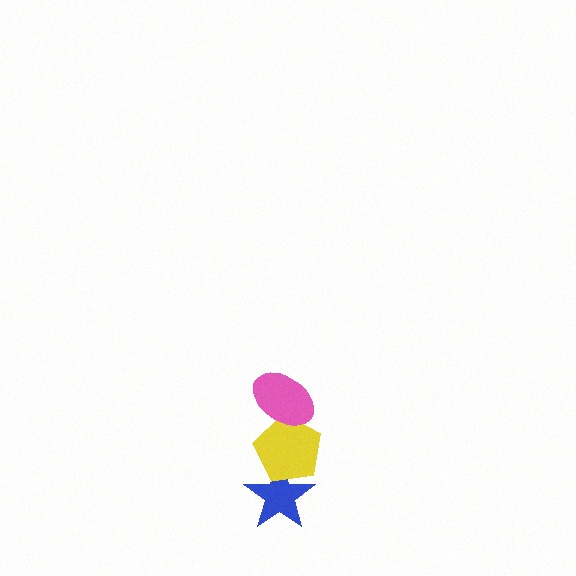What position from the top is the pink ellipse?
The pink ellipse is 1st from the top.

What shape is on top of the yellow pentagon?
The pink ellipse is on top of the yellow pentagon.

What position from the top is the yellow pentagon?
The yellow pentagon is 2nd from the top.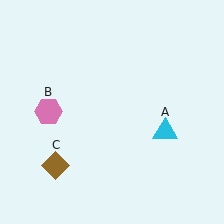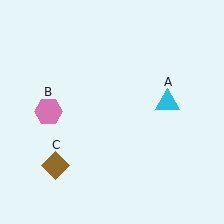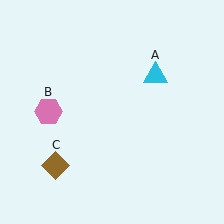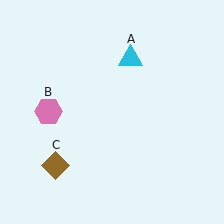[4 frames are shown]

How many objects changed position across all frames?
1 object changed position: cyan triangle (object A).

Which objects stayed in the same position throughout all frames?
Pink hexagon (object B) and brown diamond (object C) remained stationary.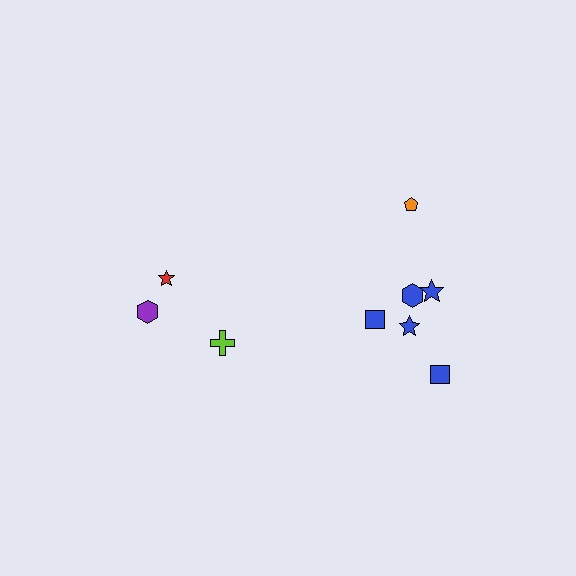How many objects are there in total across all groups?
There are 9 objects.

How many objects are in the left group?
There are 3 objects.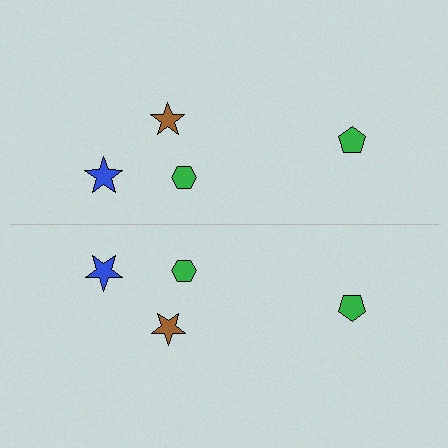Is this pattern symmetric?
Yes, this pattern has bilateral (reflection) symmetry.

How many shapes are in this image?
There are 8 shapes in this image.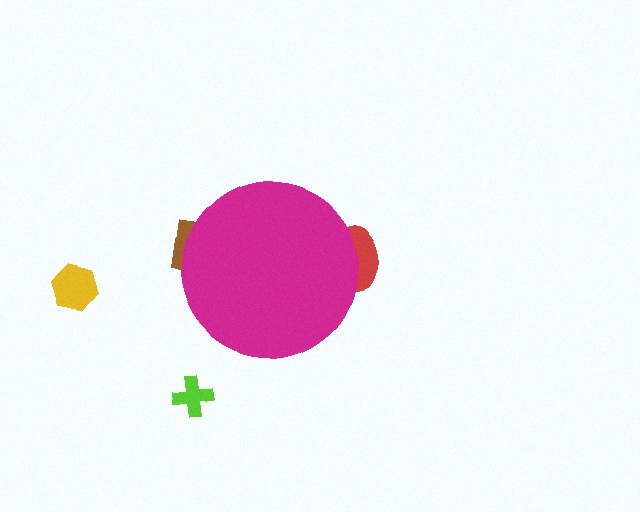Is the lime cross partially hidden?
No, the lime cross is fully visible.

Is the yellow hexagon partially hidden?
No, the yellow hexagon is fully visible.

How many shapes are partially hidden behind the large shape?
2 shapes are partially hidden.